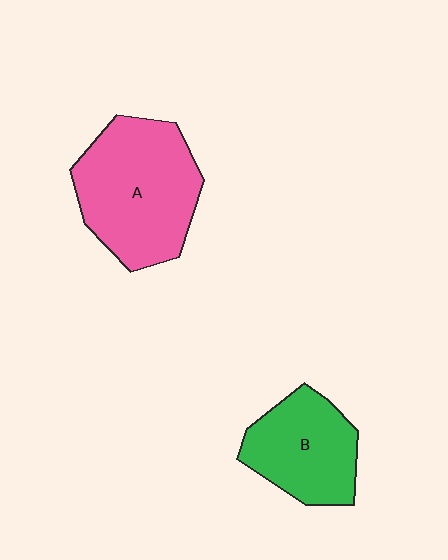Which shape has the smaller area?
Shape B (green).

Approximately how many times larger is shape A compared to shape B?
Approximately 1.5 times.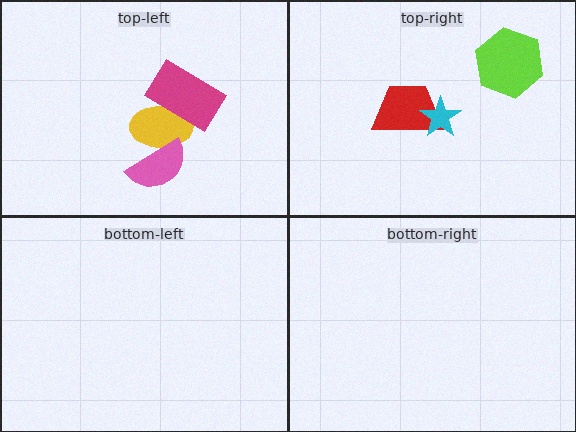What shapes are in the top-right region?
The lime hexagon, the red trapezoid, the cyan star.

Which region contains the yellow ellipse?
The top-left region.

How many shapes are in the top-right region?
3.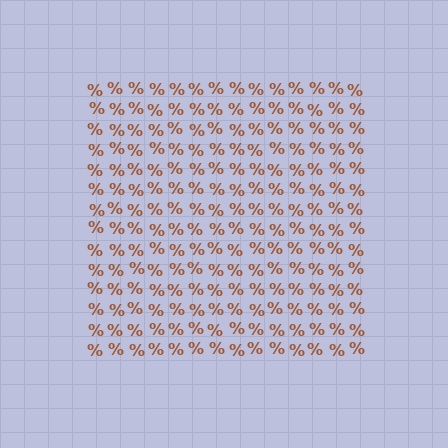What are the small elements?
The small elements are percent signs.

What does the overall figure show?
The overall figure shows a square.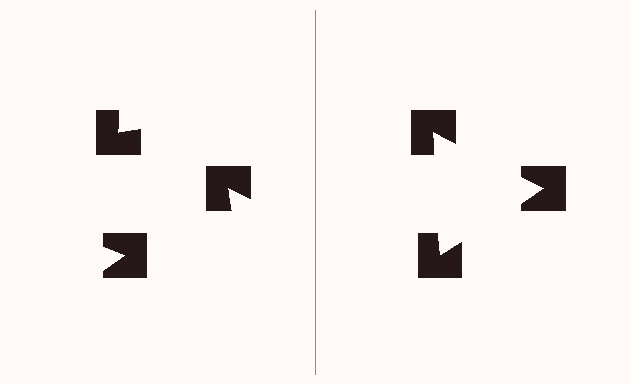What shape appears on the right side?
An illusory triangle.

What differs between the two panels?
The notched squares are positioned identically on both sides; only the wedge orientations differ. On the right they align to a triangle; on the left they are misaligned.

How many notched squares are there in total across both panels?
6 — 3 on each side.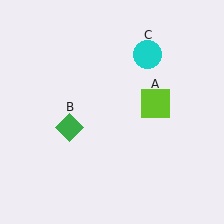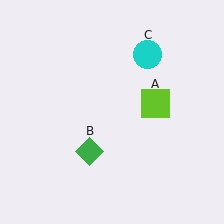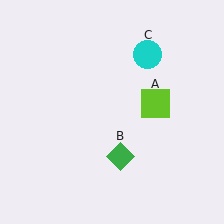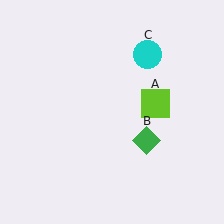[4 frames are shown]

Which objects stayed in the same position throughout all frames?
Lime square (object A) and cyan circle (object C) remained stationary.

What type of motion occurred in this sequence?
The green diamond (object B) rotated counterclockwise around the center of the scene.